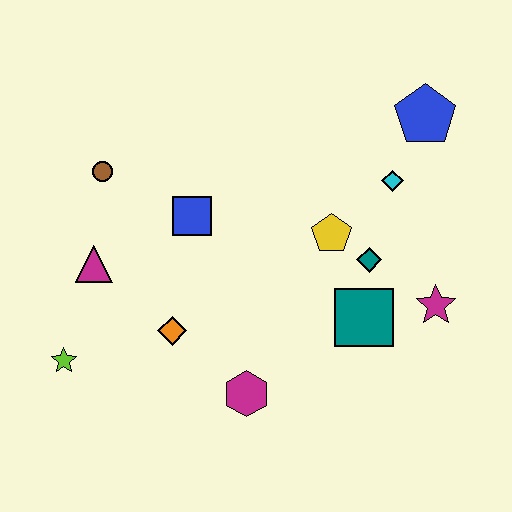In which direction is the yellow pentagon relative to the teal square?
The yellow pentagon is above the teal square.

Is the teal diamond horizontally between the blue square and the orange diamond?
No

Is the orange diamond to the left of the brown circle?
No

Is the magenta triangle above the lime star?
Yes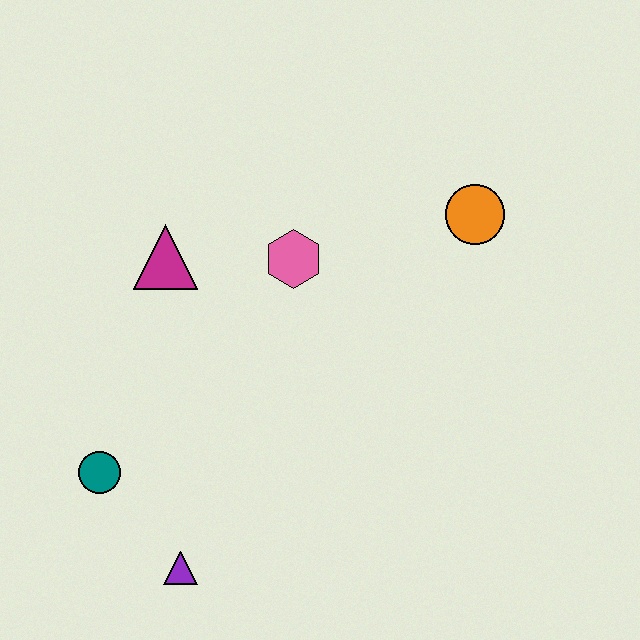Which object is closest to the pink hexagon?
The magenta triangle is closest to the pink hexagon.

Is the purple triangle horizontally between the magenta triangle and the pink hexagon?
Yes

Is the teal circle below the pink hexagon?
Yes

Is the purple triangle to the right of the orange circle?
No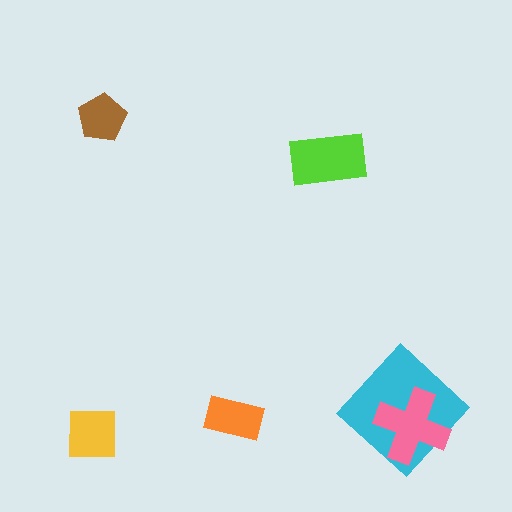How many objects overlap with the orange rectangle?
0 objects overlap with the orange rectangle.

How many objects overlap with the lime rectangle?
0 objects overlap with the lime rectangle.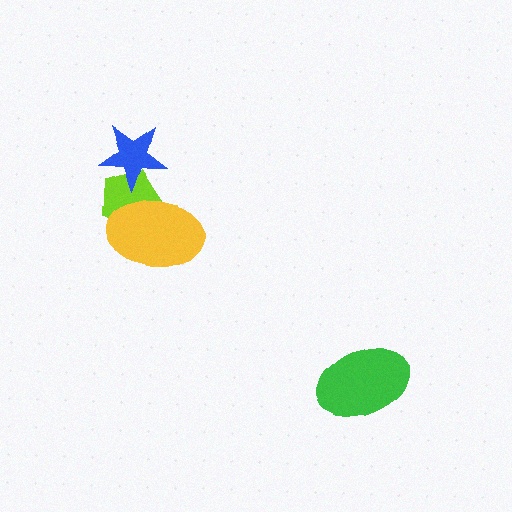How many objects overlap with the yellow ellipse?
1 object overlaps with the yellow ellipse.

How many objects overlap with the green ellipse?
0 objects overlap with the green ellipse.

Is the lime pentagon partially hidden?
Yes, it is partially covered by another shape.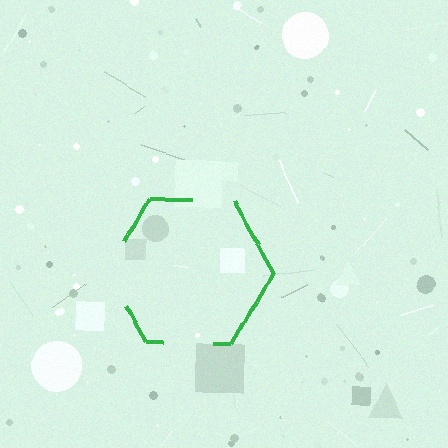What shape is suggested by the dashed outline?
The dashed outline suggests a hexagon.